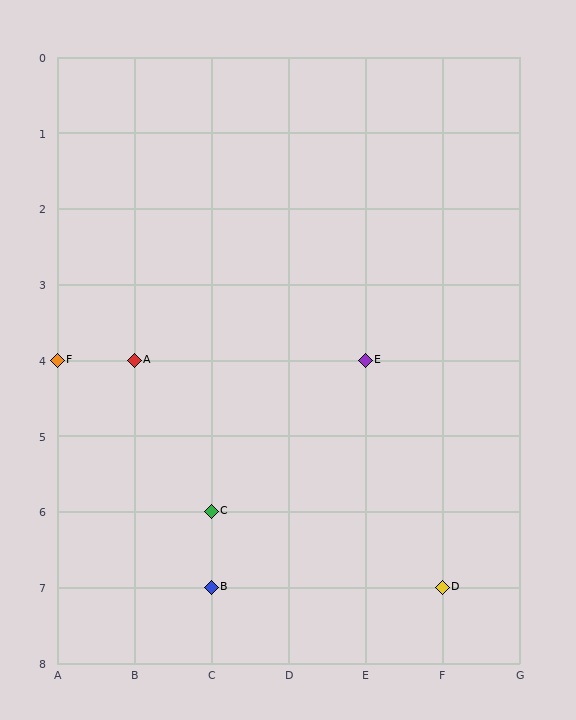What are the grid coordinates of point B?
Point B is at grid coordinates (C, 7).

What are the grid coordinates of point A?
Point A is at grid coordinates (B, 4).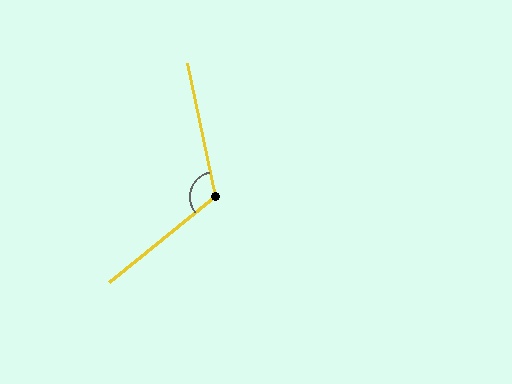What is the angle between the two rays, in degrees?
Approximately 117 degrees.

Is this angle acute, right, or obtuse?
It is obtuse.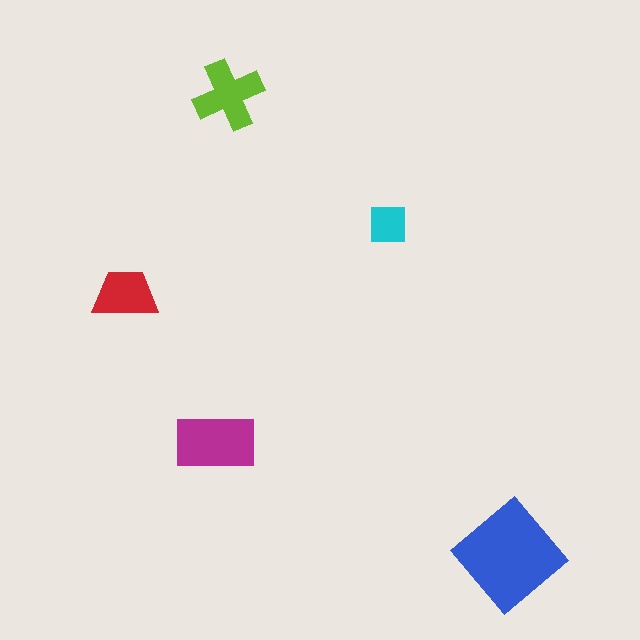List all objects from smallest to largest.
The cyan square, the red trapezoid, the lime cross, the magenta rectangle, the blue diamond.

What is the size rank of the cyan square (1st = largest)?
5th.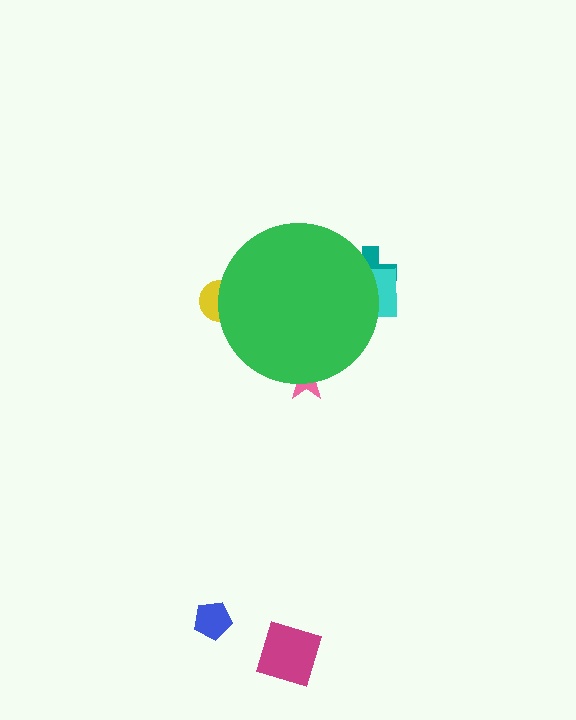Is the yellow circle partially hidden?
Yes, the yellow circle is partially hidden behind the green circle.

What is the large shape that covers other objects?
A green circle.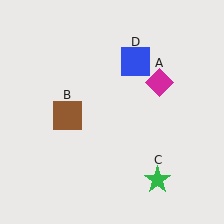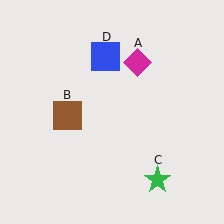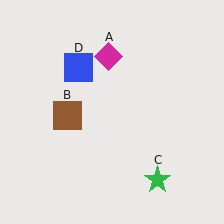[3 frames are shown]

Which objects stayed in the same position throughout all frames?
Brown square (object B) and green star (object C) remained stationary.